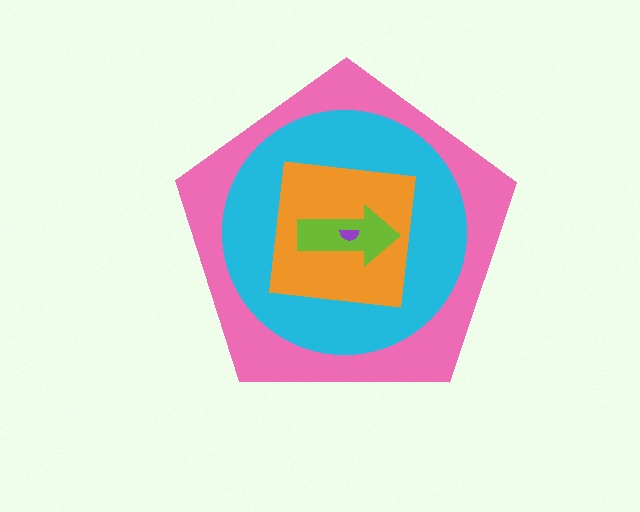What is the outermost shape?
The pink pentagon.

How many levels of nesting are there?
5.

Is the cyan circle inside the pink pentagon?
Yes.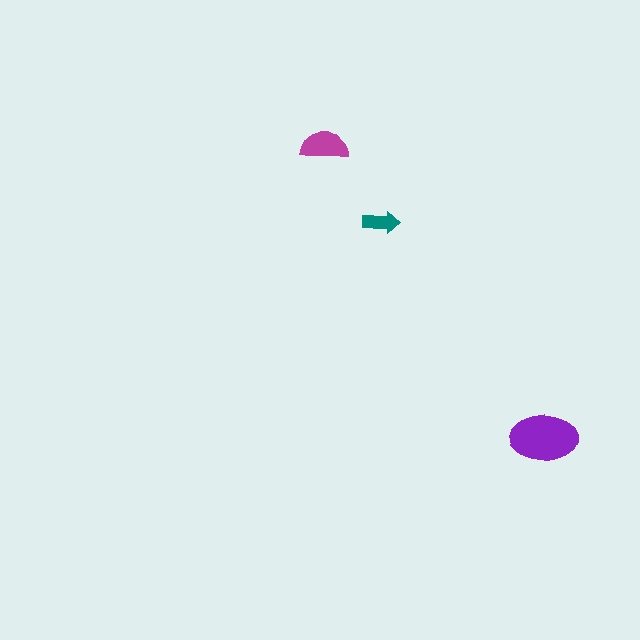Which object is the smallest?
The teal arrow.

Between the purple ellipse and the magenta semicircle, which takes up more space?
The purple ellipse.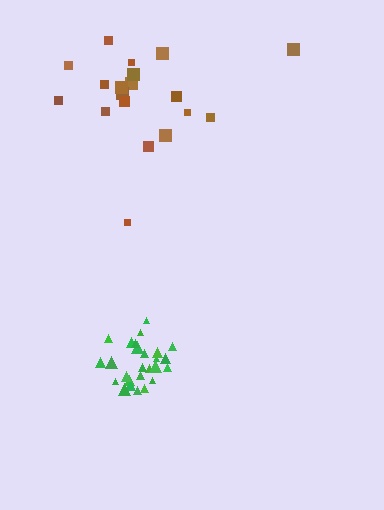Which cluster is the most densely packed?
Green.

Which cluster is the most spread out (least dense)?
Brown.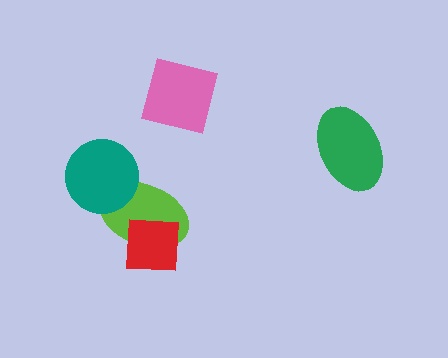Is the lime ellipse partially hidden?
Yes, it is partially covered by another shape.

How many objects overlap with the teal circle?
1 object overlaps with the teal circle.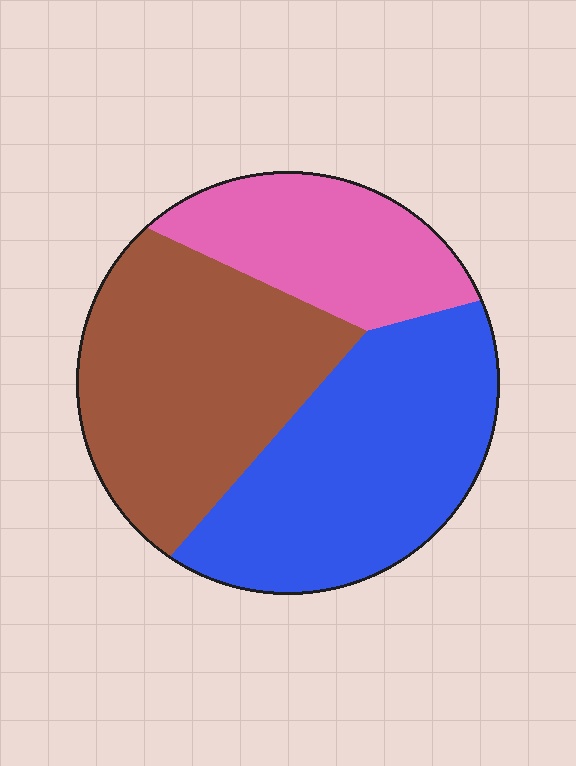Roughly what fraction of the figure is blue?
Blue covers around 40% of the figure.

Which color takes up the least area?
Pink, at roughly 20%.